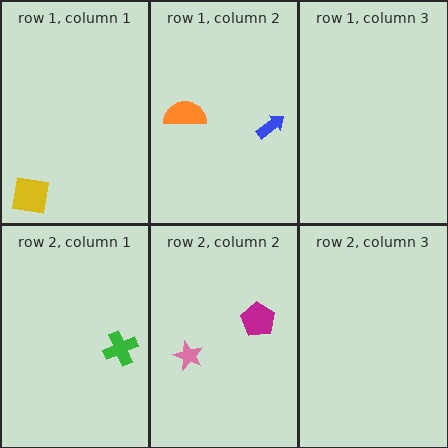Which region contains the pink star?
The row 2, column 2 region.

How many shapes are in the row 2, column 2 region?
2.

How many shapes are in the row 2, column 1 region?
1.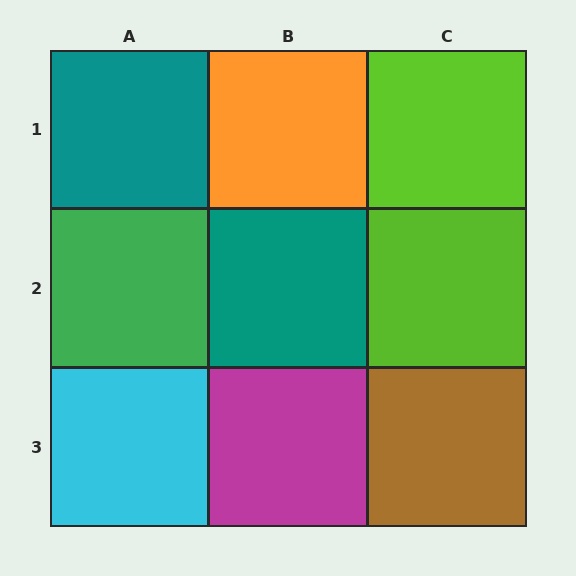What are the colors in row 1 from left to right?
Teal, orange, lime.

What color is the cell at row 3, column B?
Magenta.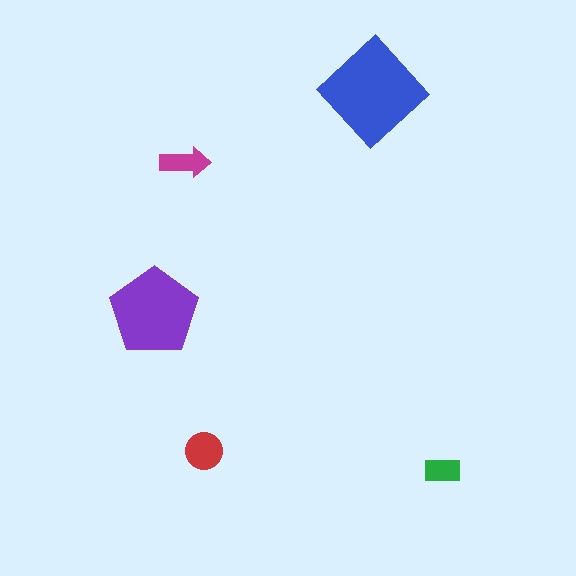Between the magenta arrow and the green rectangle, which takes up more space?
The magenta arrow.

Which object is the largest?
The blue diamond.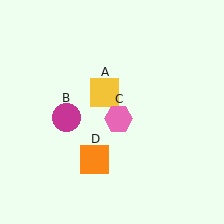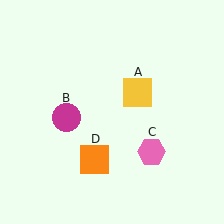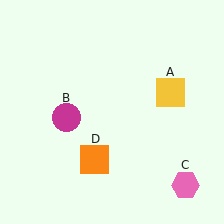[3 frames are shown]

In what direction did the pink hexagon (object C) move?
The pink hexagon (object C) moved down and to the right.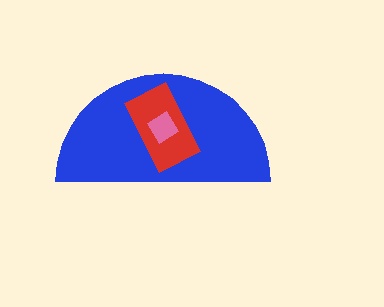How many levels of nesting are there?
3.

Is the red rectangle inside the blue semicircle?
Yes.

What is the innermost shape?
The pink diamond.